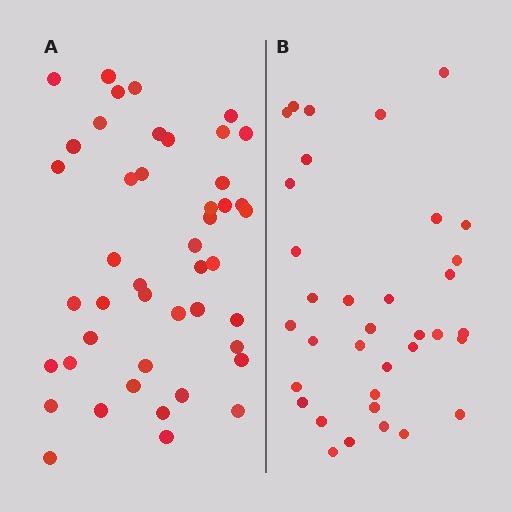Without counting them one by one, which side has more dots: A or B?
Region A (the left region) has more dots.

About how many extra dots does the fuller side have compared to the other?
Region A has roughly 10 or so more dots than region B.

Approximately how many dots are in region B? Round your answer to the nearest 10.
About 40 dots. (The exact count is 35, which rounds to 40.)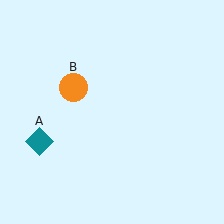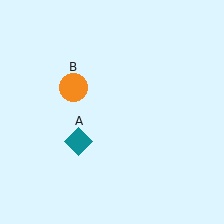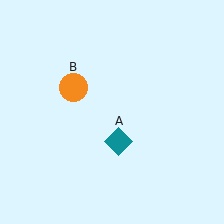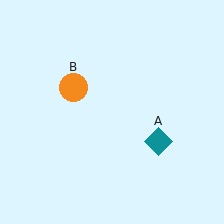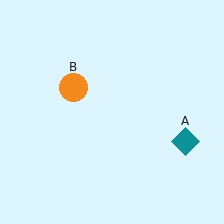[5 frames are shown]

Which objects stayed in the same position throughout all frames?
Orange circle (object B) remained stationary.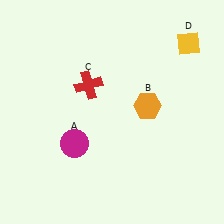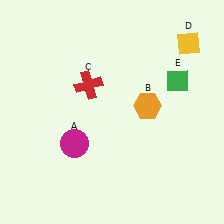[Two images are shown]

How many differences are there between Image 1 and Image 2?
There is 1 difference between the two images.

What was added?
A green diamond (E) was added in Image 2.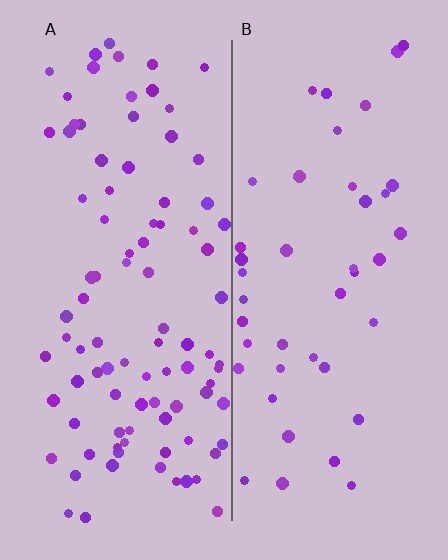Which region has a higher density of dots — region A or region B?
A (the left).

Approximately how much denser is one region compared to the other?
Approximately 2.1× — region A over region B.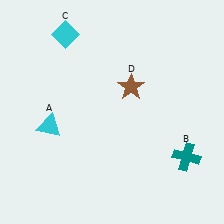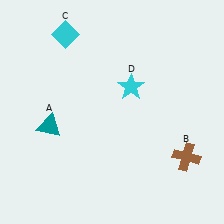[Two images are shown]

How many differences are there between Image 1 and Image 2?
There are 3 differences between the two images.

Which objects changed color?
A changed from cyan to teal. B changed from teal to brown. D changed from brown to cyan.